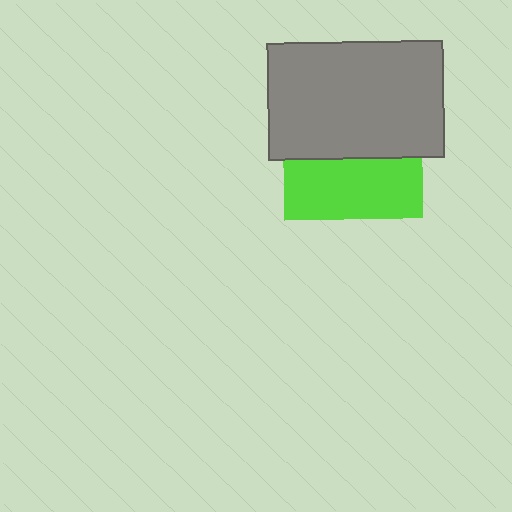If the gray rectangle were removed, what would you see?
You would see the complete lime square.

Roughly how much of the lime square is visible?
A small part of it is visible (roughly 43%).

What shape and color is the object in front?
The object in front is a gray rectangle.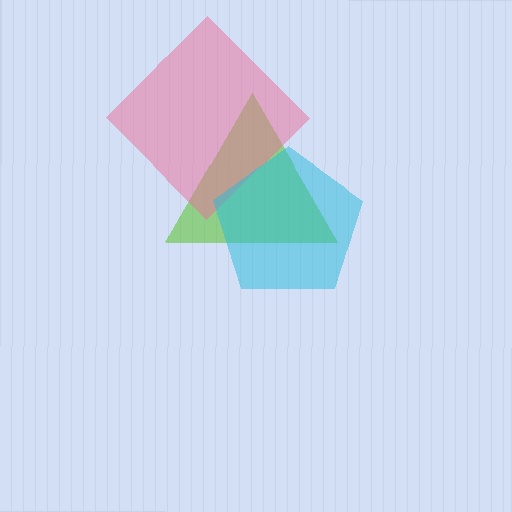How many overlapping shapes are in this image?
There are 3 overlapping shapes in the image.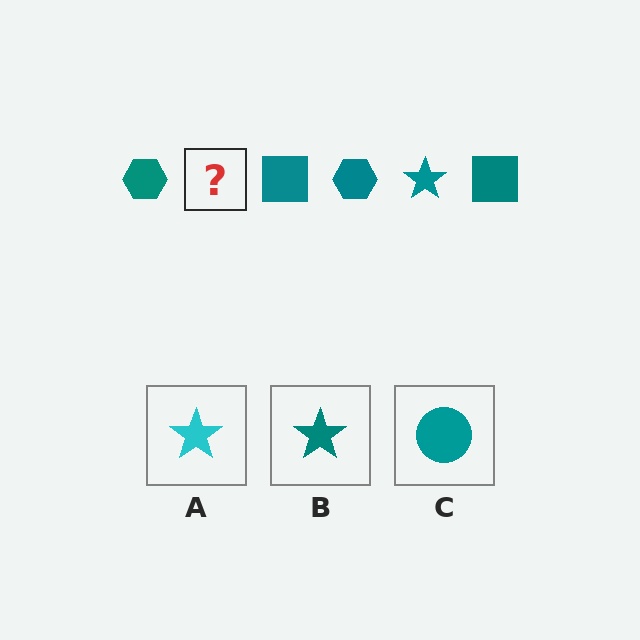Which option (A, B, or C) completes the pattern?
B.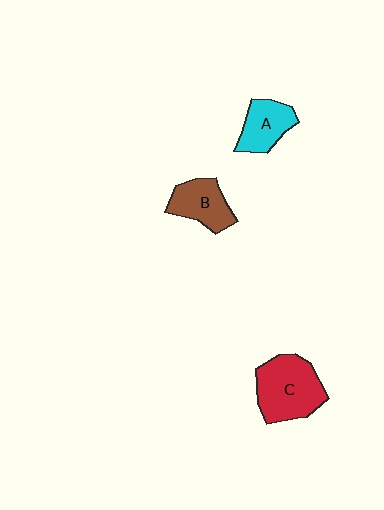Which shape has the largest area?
Shape C (red).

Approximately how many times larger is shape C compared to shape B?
Approximately 1.5 times.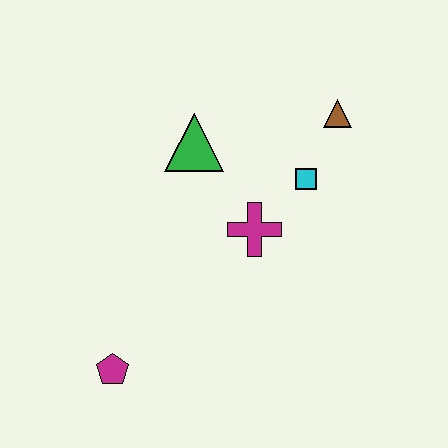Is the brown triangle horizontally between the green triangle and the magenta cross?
No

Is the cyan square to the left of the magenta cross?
No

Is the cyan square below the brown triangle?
Yes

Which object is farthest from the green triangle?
The magenta pentagon is farthest from the green triangle.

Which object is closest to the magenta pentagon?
The magenta cross is closest to the magenta pentagon.